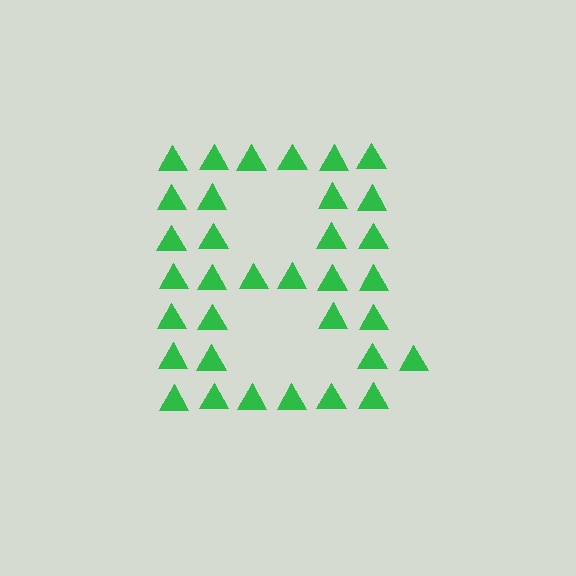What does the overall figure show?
The overall figure shows the letter B.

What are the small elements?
The small elements are triangles.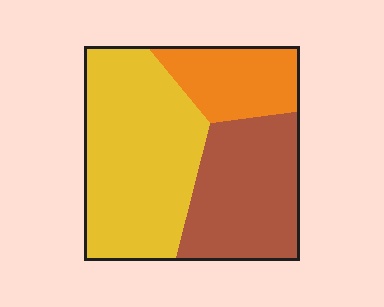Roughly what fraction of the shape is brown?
Brown takes up about one third (1/3) of the shape.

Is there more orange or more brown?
Brown.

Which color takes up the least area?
Orange, at roughly 20%.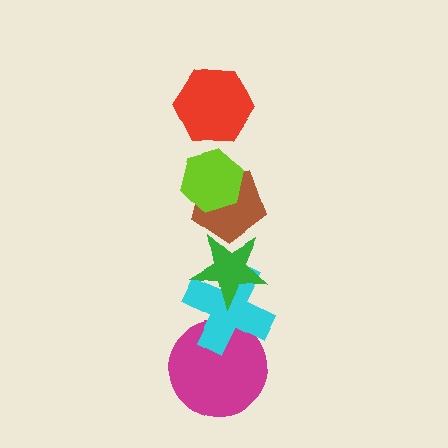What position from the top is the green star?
The green star is 4th from the top.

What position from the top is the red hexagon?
The red hexagon is 1st from the top.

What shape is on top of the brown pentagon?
The lime hexagon is on top of the brown pentagon.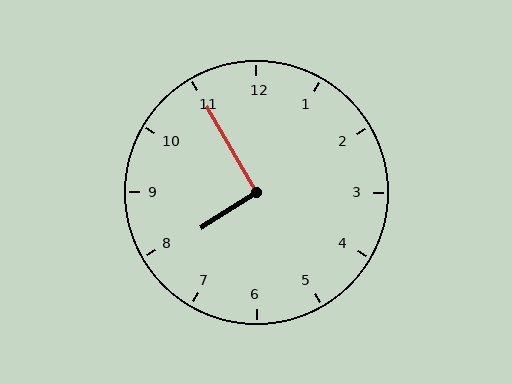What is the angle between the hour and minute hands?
Approximately 92 degrees.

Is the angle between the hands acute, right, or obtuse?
It is right.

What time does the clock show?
7:55.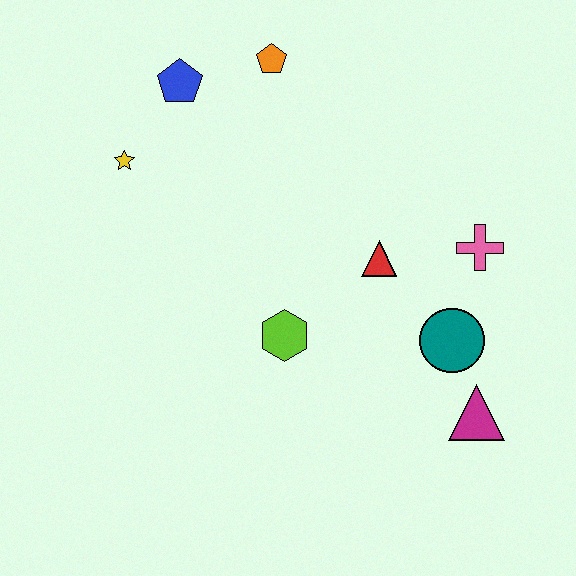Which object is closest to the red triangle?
The pink cross is closest to the red triangle.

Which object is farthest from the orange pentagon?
The magenta triangle is farthest from the orange pentagon.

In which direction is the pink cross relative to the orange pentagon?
The pink cross is to the right of the orange pentagon.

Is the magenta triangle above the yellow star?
No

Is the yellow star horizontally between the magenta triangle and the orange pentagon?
No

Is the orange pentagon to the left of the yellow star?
No